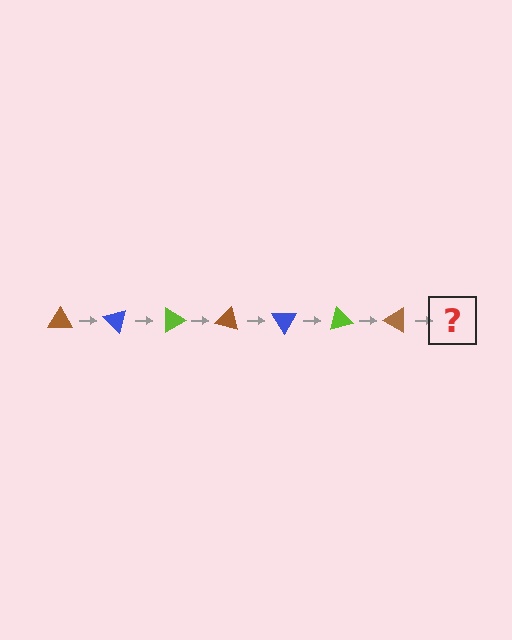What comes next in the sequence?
The next element should be a blue triangle, rotated 315 degrees from the start.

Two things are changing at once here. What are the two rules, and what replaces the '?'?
The two rules are that it rotates 45 degrees each step and the color cycles through brown, blue, and lime. The '?' should be a blue triangle, rotated 315 degrees from the start.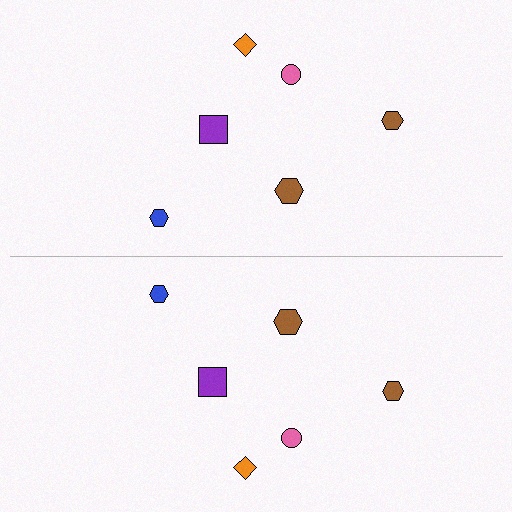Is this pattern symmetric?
Yes, this pattern has bilateral (reflection) symmetry.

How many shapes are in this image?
There are 12 shapes in this image.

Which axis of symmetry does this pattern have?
The pattern has a horizontal axis of symmetry running through the center of the image.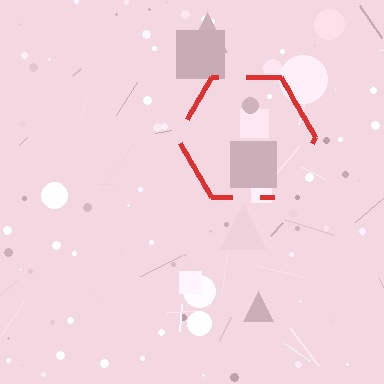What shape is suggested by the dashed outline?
The dashed outline suggests a hexagon.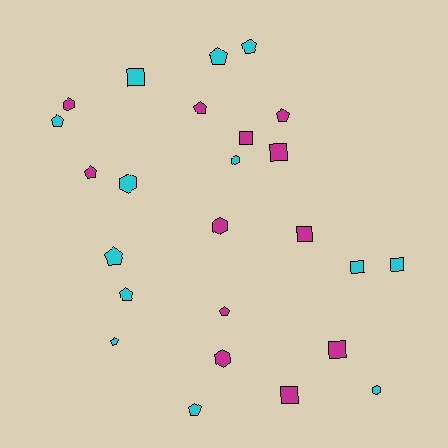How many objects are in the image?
There are 25 objects.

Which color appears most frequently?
Cyan, with 13 objects.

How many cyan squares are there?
There are 3 cyan squares.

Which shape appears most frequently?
Pentagon, with 11 objects.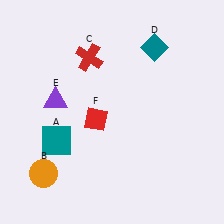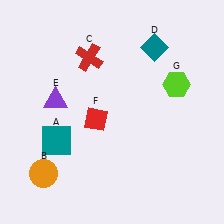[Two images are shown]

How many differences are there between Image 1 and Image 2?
There is 1 difference between the two images.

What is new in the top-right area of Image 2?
A lime hexagon (G) was added in the top-right area of Image 2.